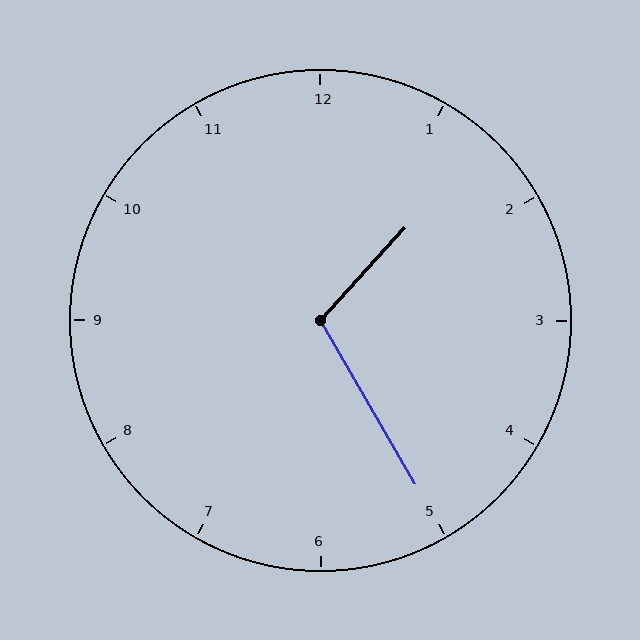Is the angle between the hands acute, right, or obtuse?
It is obtuse.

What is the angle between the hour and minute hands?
Approximately 108 degrees.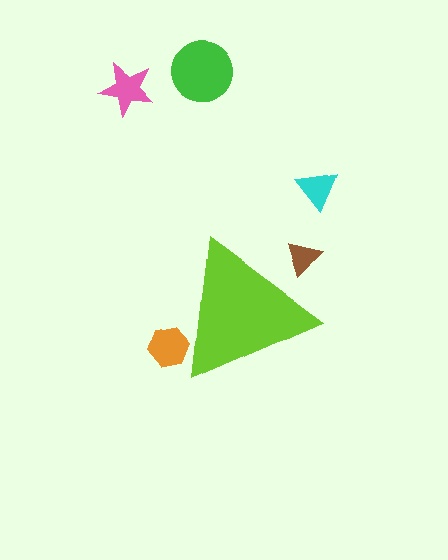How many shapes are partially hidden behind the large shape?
2 shapes are partially hidden.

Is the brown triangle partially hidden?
Yes, the brown triangle is partially hidden behind the lime triangle.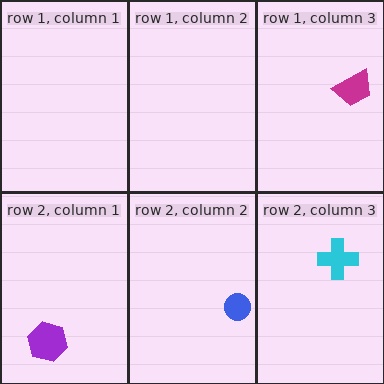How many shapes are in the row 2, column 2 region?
1.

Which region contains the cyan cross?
The row 2, column 3 region.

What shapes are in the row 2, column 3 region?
The cyan cross.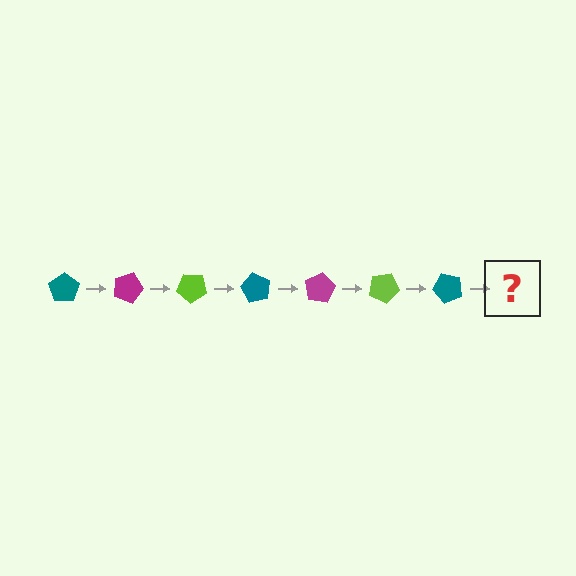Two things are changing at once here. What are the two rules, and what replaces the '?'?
The two rules are that it rotates 20 degrees each step and the color cycles through teal, magenta, and lime. The '?' should be a magenta pentagon, rotated 140 degrees from the start.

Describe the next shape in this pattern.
It should be a magenta pentagon, rotated 140 degrees from the start.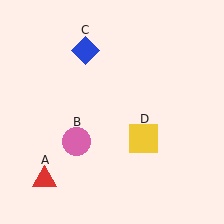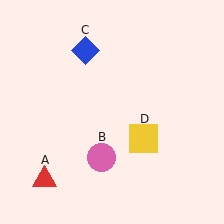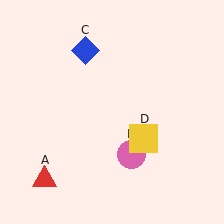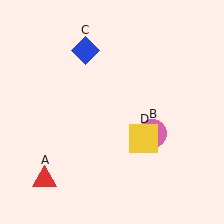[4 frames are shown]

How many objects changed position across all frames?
1 object changed position: pink circle (object B).